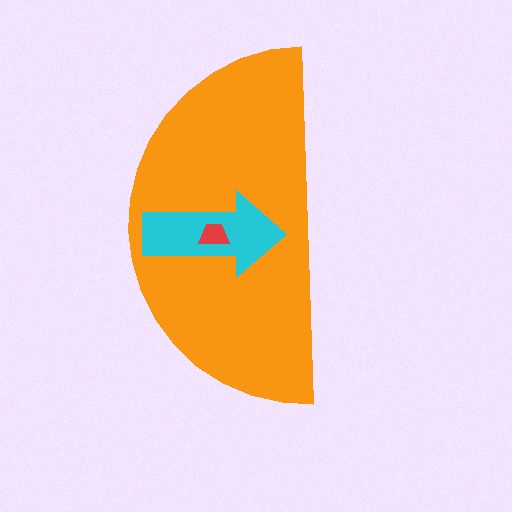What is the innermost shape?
The red trapezoid.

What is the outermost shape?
The orange semicircle.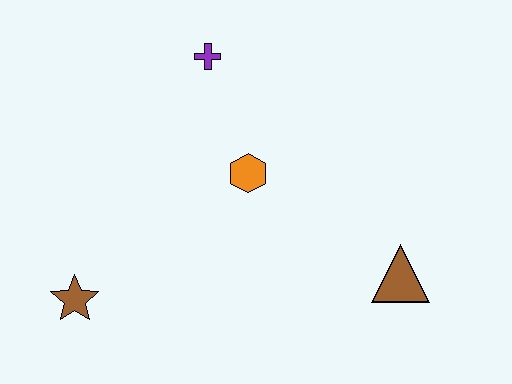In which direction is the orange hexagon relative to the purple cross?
The orange hexagon is below the purple cross.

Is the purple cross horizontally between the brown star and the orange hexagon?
Yes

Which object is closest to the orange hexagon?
The purple cross is closest to the orange hexagon.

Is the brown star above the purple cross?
No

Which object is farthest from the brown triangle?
The brown star is farthest from the brown triangle.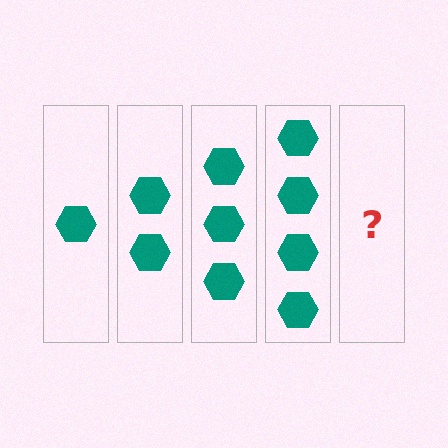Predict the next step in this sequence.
The next step is 5 hexagons.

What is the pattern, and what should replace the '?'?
The pattern is that each step adds one more hexagon. The '?' should be 5 hexagons.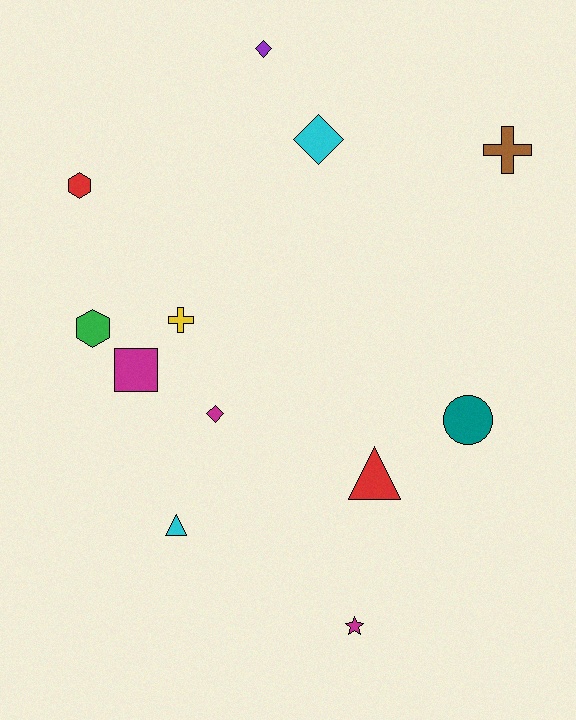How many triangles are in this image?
There are 2 triangles.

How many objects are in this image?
There are 12 objects.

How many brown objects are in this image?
There is 1 brown object.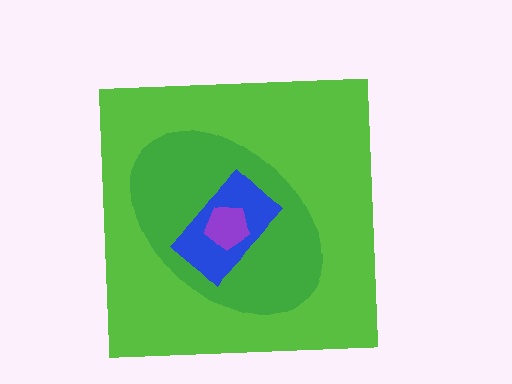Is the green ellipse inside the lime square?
Yes.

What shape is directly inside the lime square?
The green ellipse.